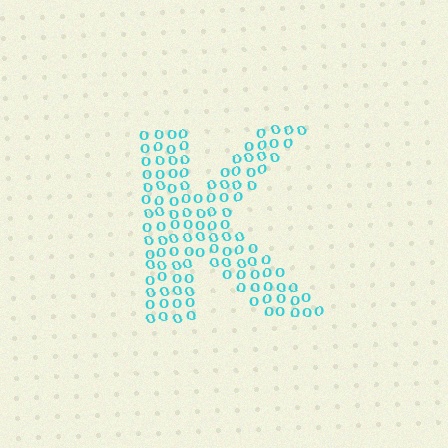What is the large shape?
The large shape is the letter K.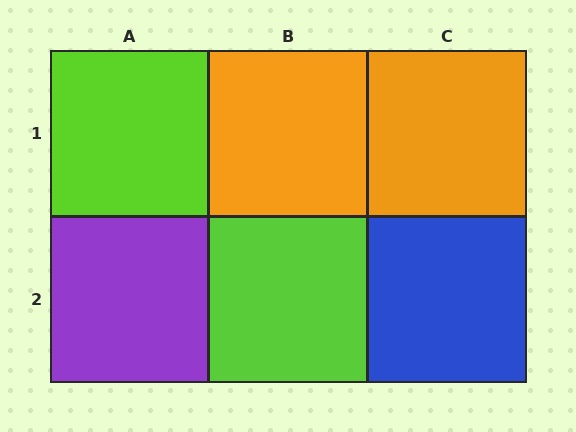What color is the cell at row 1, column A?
Lime.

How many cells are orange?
2 cells are orange.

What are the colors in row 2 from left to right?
Purple, lime, blue.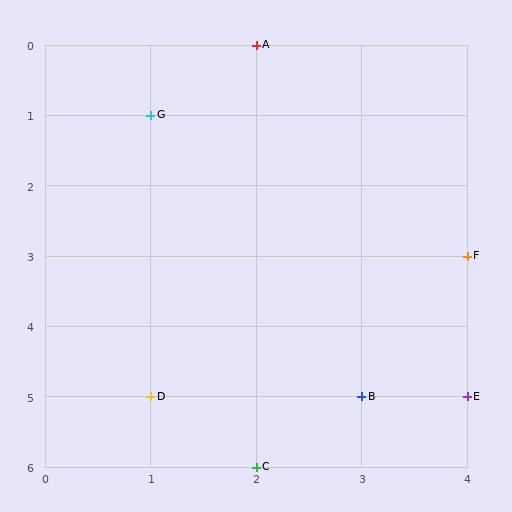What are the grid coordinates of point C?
Point C is at grid coordinates (2, 6).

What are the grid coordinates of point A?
Point A is at grid coordinates (2, 0).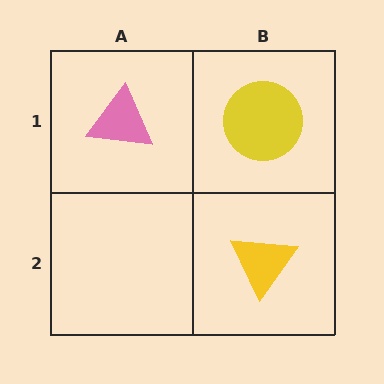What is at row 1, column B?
A yellow circle.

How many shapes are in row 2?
1 shape.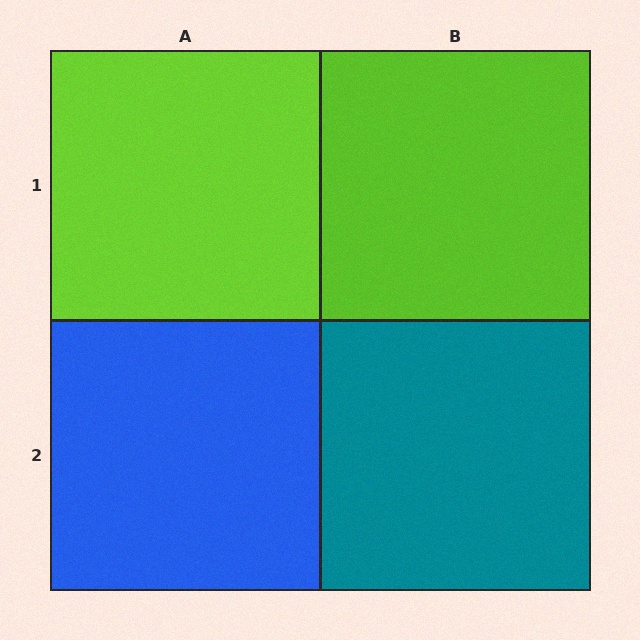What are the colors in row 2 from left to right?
Blue, teal.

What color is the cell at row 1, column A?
Lime.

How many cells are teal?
1 cell is teal.